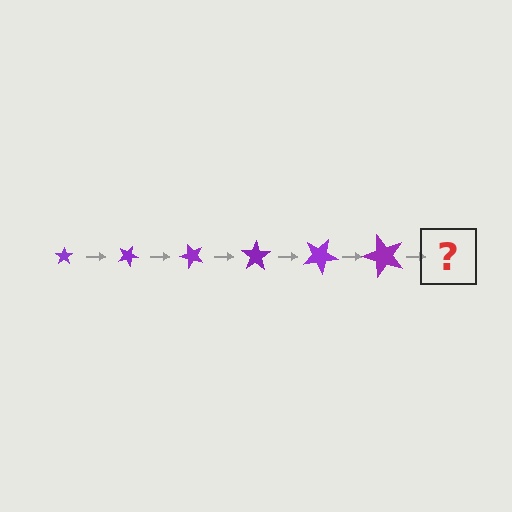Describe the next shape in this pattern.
It should be a star, larger than the previous one and rotated 150 degrees from the start.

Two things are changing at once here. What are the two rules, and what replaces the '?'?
The two rules are that the star grows larger each step and it rotates 25 degrees each step. The '?' should be a star, larger than the previous one and rotated 150 degrees from the start.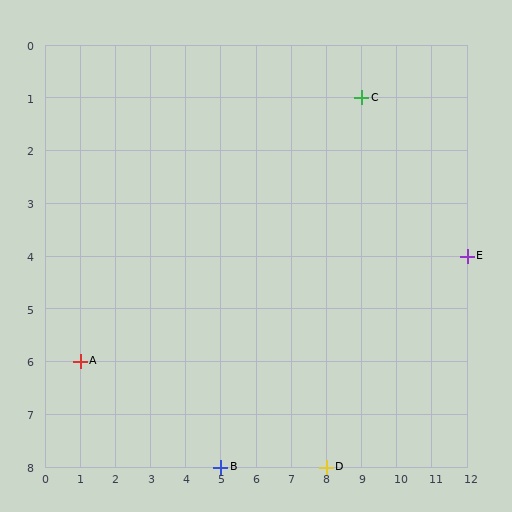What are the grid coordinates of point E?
Point E is at grid coordinates (12, 4).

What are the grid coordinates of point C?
Point C is at grid coordinates (9, 1).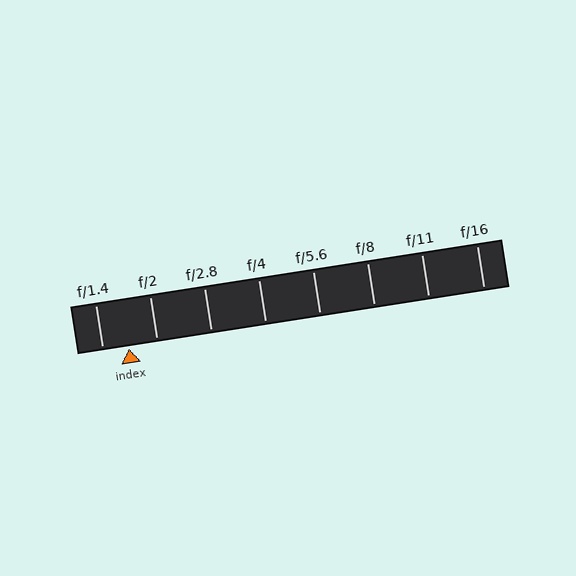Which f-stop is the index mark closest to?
The index mark is closest to f/1.4.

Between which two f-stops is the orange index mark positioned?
The index mark is between f/1.4 and f/2.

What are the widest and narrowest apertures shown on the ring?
The widest aperture shown is f/1.4 and the narrowest is f/16.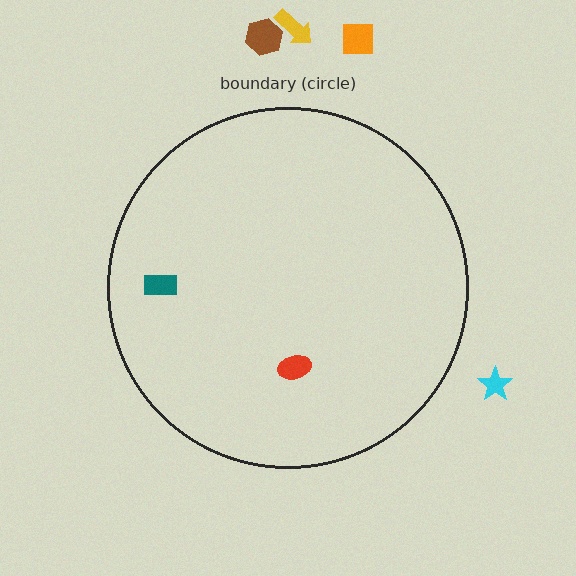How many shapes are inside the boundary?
2 inside, 4 outside.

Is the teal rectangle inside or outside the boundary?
Inside.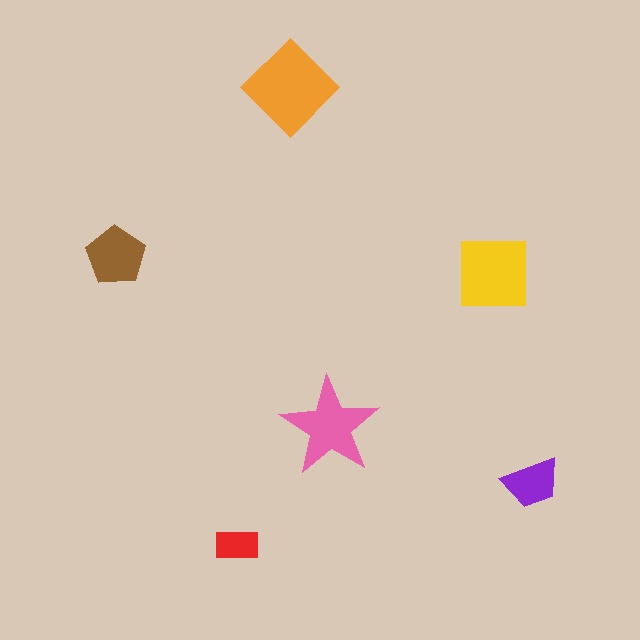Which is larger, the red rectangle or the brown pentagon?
The brown pentagon.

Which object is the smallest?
The red rectangle.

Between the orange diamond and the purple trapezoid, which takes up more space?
The orange diamond.